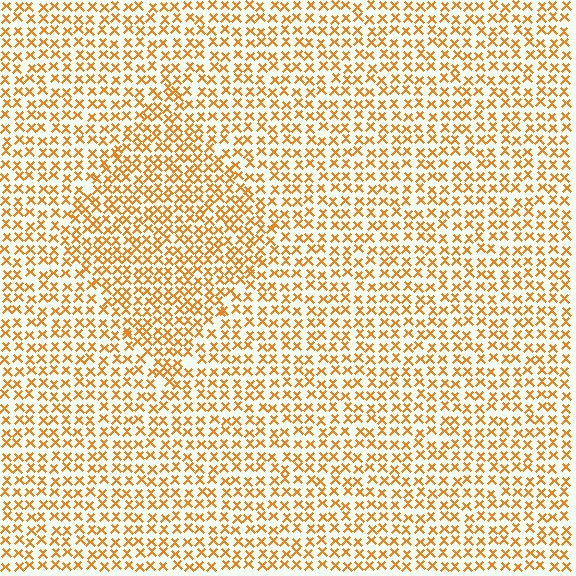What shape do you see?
I see a diamond.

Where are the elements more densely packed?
The elements are more densely packed inside the diamond boundary.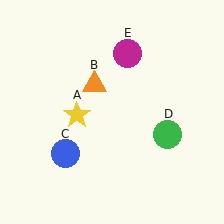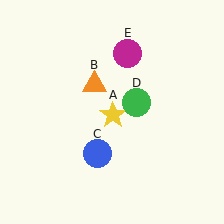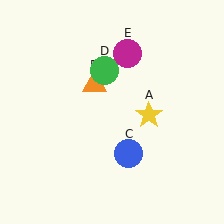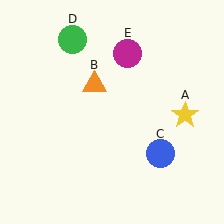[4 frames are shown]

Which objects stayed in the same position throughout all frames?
Orange triangle (object B) and magenta circle (object E) remained stationary.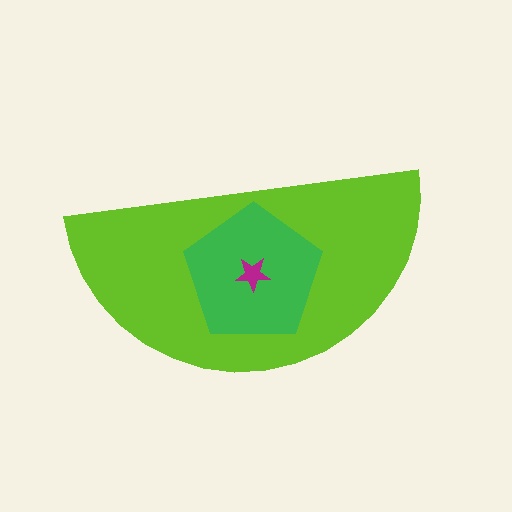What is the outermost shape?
The lime semicircle.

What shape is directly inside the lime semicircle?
The green pentagon.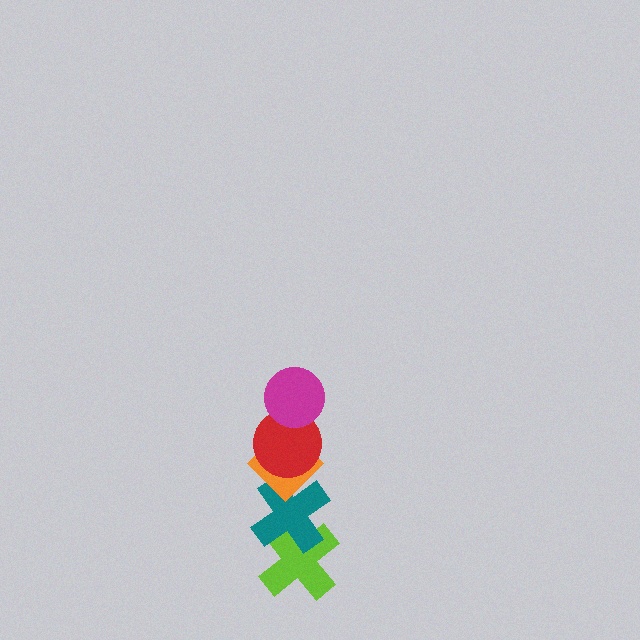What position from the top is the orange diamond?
The orange diamond is 3rd from the top.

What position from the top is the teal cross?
The teal cross is 4th from the top.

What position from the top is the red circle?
The red circle is 2nd from the top.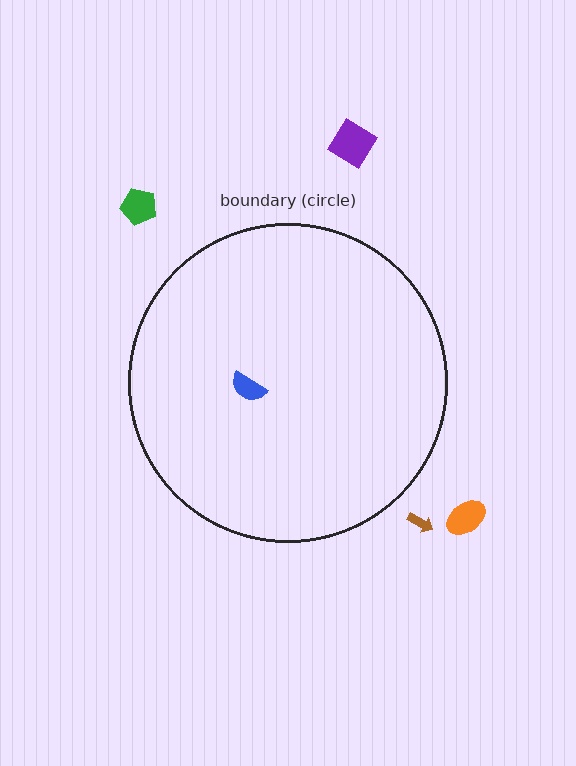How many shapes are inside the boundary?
1 inside, 4 outside.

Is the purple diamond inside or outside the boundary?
Outside.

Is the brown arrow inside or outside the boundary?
Outside.